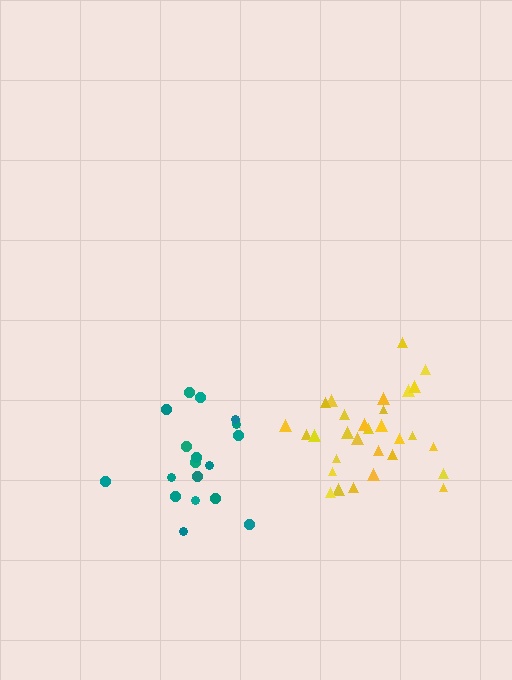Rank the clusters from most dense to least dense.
yellow, teal.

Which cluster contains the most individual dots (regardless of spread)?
Yellow (30).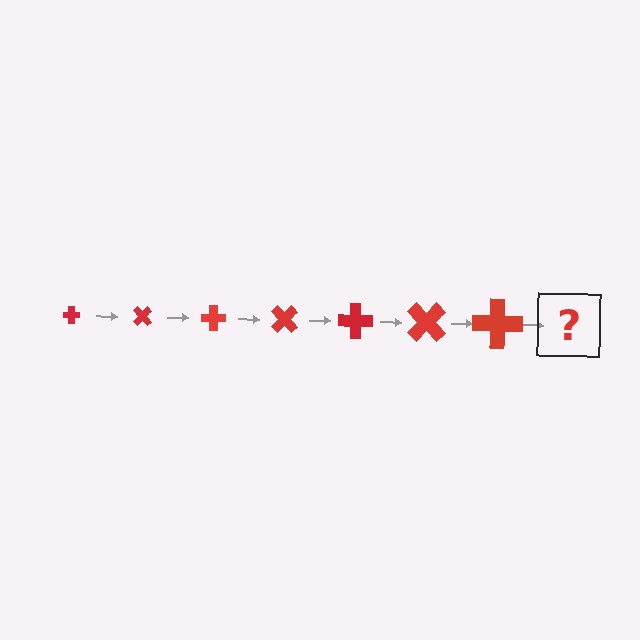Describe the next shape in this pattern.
It should be a cross, larger than the previous one and rotated 315 degrees from the start.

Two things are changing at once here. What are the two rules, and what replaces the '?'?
The two rules are that the cross grows larger each step and it rotates 45 degrees each step. The '?' should be a cross, larger than the previous one and rotated 315 degrees from the start.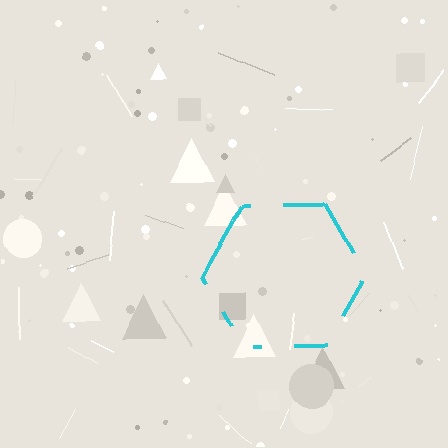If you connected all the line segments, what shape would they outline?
They would outline a hexagon.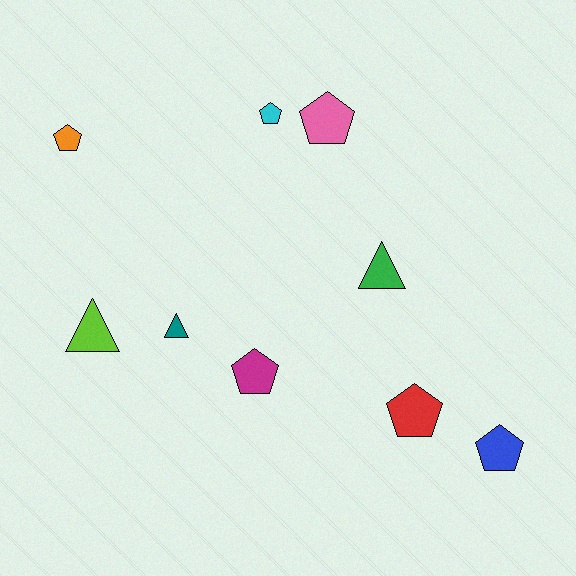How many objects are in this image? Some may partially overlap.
There are 9 objects.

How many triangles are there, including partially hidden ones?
There are 3 triangles.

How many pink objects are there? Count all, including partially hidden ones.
There is 1 pink object.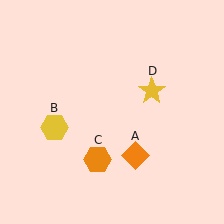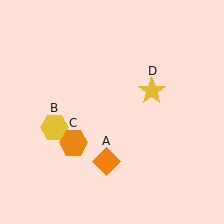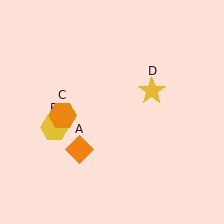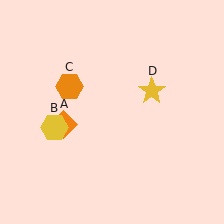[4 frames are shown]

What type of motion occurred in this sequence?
The orange diamond (object A), orange hexagon (object C) rotated clockwise around the center of the scene.